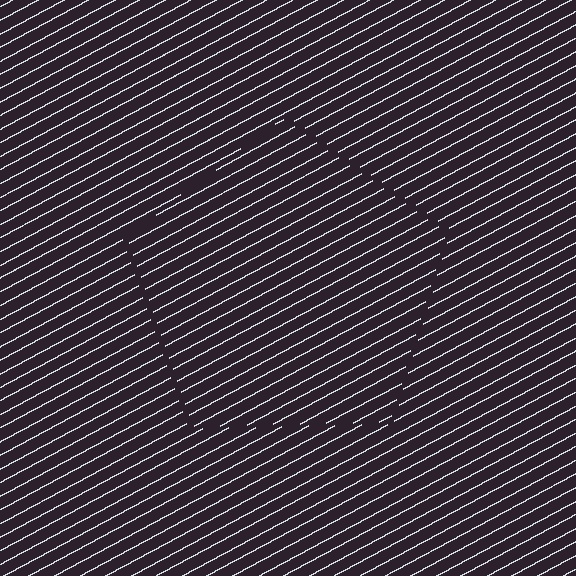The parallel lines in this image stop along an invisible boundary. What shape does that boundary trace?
An illusory pentagon. The interior of the shape contains the same grating, shifted by half a period — the contour is defined by the phase discontinuity where line-ends from the inner and outer gratings abut.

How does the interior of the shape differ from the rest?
The interior of the shape contains the same grating, shifted by half a period — the contour is defined by the phase discontinuity where line-ends from the inner and outer gratings abut.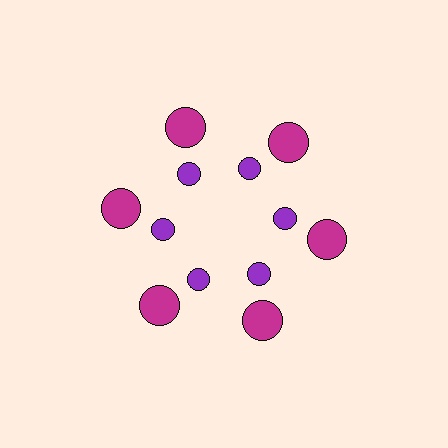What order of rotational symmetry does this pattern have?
This pattern has 6-fold rotational symmetry.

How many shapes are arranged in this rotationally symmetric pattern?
There are 12 shapes, arranged in 6 groups of 2.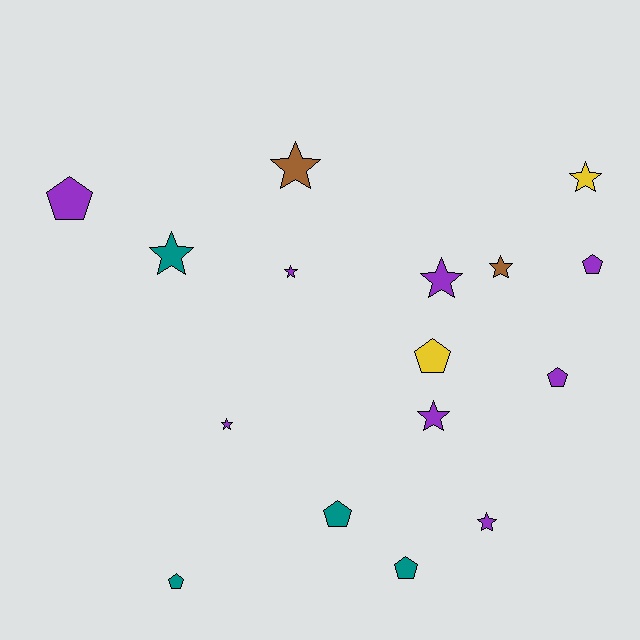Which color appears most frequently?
Purple, with 8 objects.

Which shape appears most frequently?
Star, with 9 objects.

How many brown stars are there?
There are 2 brown stars.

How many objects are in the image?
There are 16 objects.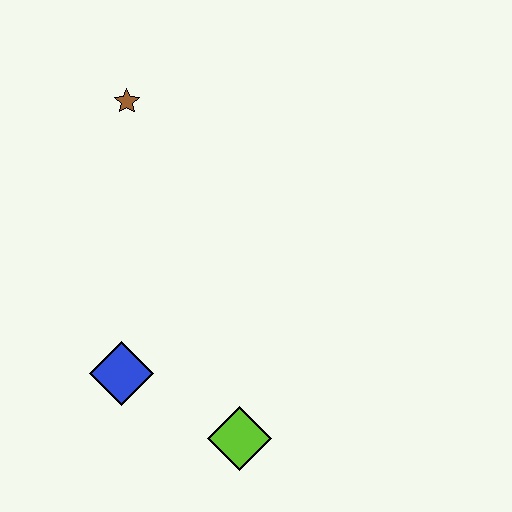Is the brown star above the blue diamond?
Yes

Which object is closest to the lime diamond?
The blue diamond is closest to the lime diamond.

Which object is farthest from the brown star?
The lime diamond is farthest from the brown star.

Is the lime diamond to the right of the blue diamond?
Yes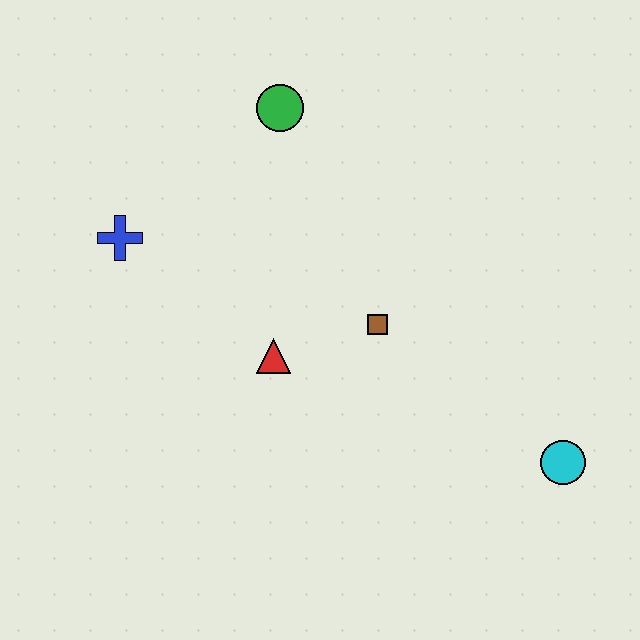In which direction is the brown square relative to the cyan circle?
The brown square is to the left of the cyan circle.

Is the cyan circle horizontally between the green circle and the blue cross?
No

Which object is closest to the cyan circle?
The brown square is closest to the cyan circle.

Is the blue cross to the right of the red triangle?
No